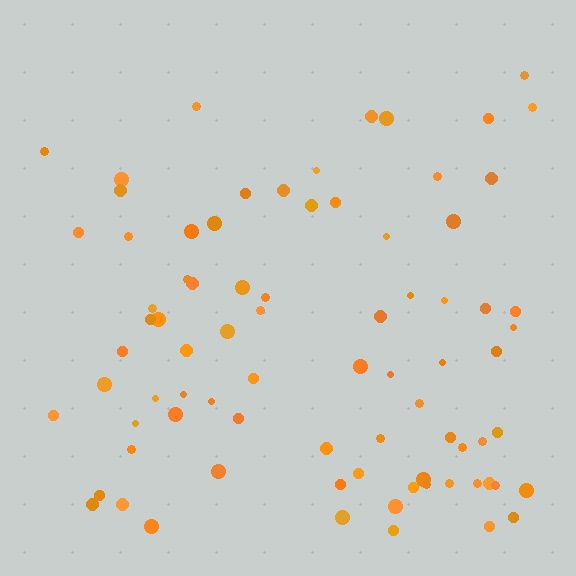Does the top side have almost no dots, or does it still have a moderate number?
Still a moderate number, just noticeably fewer than the bottom.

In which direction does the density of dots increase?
From top to bottom, with the bottom side densest.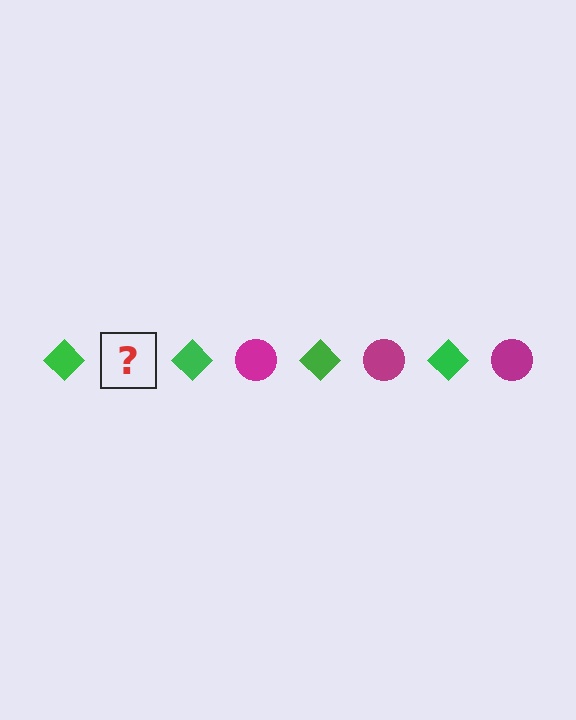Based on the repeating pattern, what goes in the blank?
The blank should be a magenta circle.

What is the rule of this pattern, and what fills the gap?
The rule is that the pattern alternates between green diamond and magenta circle. The gap should be filled with a magenta circle.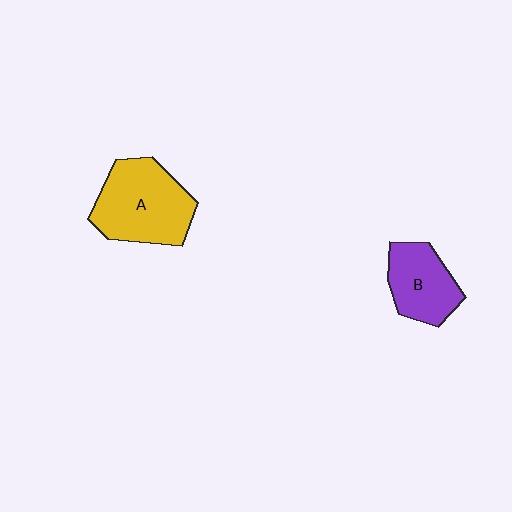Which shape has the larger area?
Shape A (yellow).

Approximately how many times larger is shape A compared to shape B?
Approximately 1.5 times.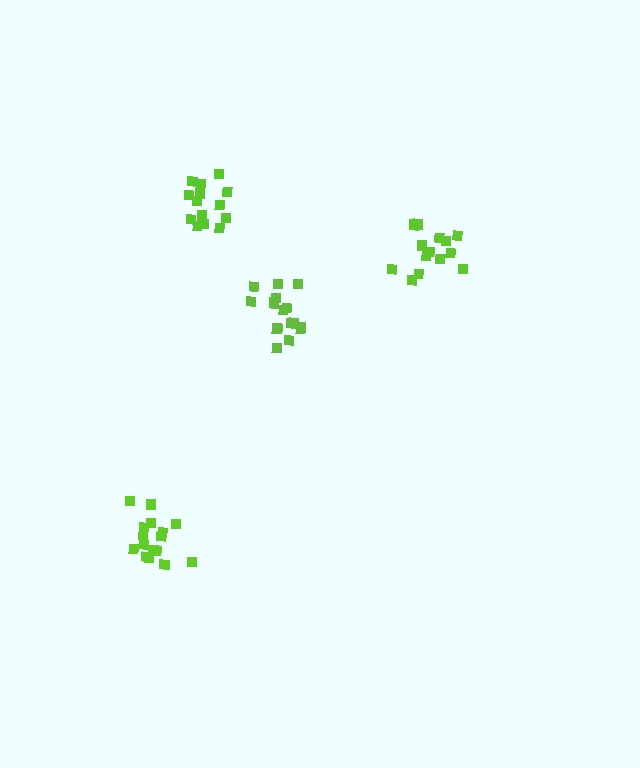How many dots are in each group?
Group 1: 16 dots, Group 2: 14 dots, Group 3: 14 dots, Group 4: 16 dots (60 total).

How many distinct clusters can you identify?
There are 4 distinct clusters.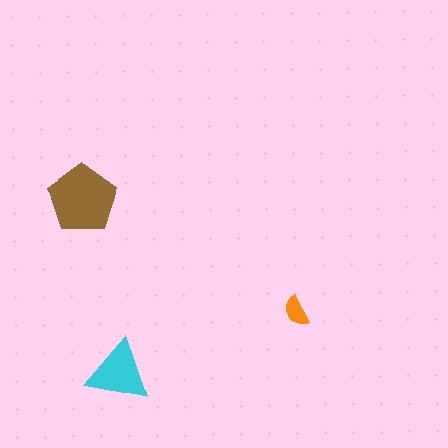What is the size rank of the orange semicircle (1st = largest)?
3rd.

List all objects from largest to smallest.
The brown pentagon, the cyan triangle, the orange semicircle.